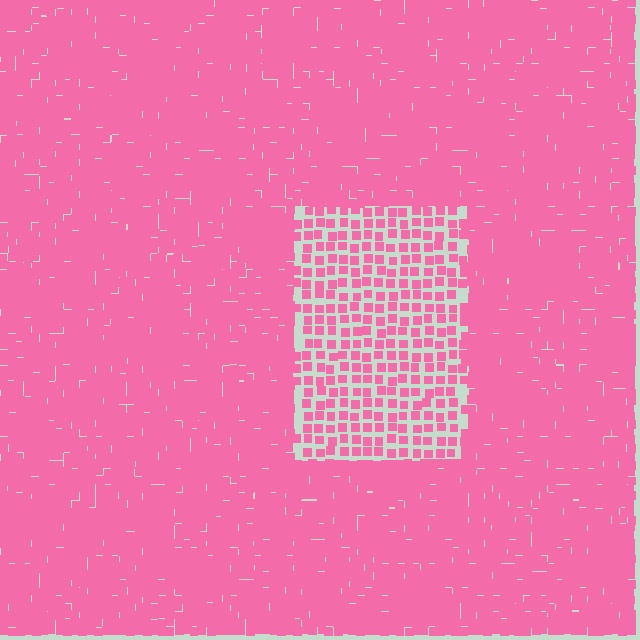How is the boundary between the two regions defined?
The boundary is defined by a change in element density (approximately 2.3x ratio). All elements are the same color, size, and shape.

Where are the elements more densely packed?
The elements are more densely packed outside the rectangle boundary.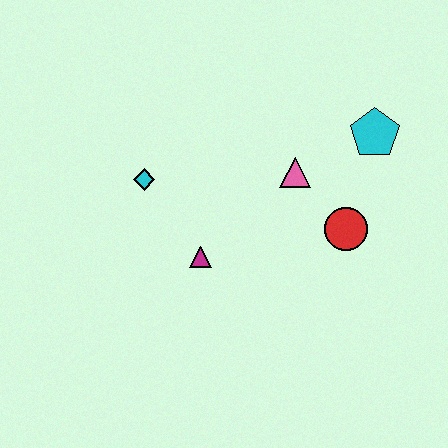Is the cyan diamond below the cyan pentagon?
Yes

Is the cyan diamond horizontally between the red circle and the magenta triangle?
No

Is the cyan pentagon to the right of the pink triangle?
Yes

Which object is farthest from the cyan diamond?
The cyan pentagon is farthest from the cyan diamond.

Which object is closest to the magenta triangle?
The cyan diamond is closest to the magenta triangle.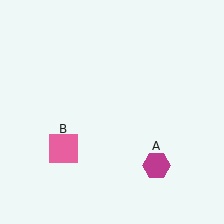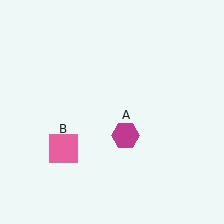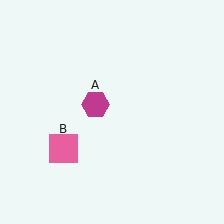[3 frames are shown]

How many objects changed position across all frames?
1 object changed position: magenta hexagon (object A).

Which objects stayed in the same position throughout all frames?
Pink square (object B) remained stationary.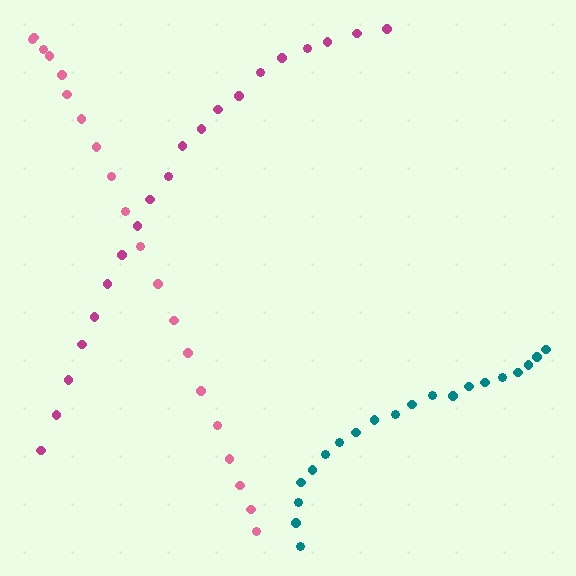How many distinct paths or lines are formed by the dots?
There are 3 distinct paths.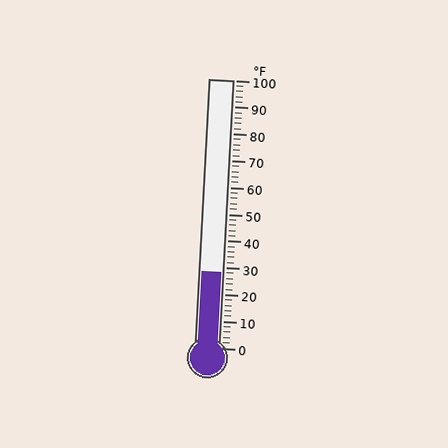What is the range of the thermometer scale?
The thermometer scale ranges from 0°F to 100°F.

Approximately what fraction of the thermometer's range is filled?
The thermometer is filled to approximately 30% of its range.